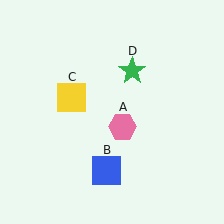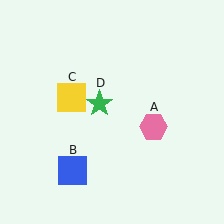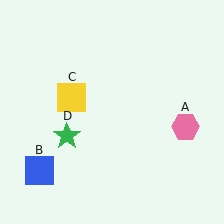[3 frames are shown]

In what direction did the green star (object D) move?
The green star (object D) moved down and to the left.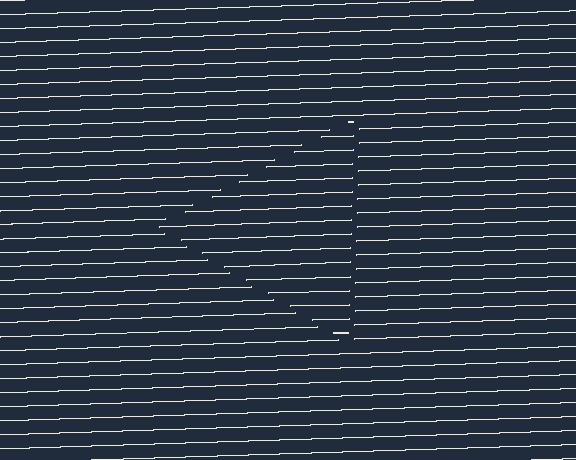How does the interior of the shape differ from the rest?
The interior of the shape contains the same grating, shifted by half a period — the contour is defined by the phase discontinuity where line-ends from the inner and outer gratings abut.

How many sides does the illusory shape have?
3 sides — the line-ends trace a triangle.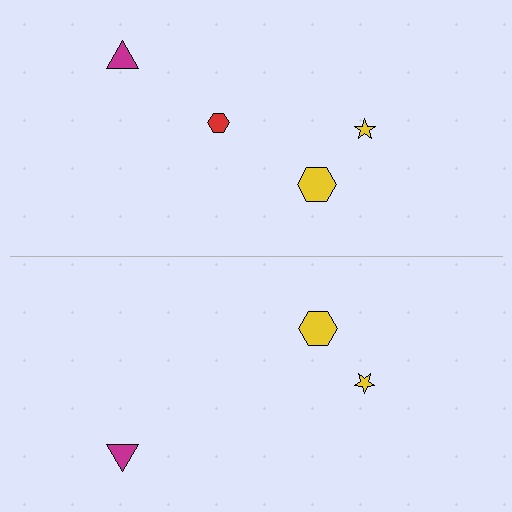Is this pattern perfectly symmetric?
No, the pattern is not perfectly symmetric. A red hexagon is missing from the bottom side.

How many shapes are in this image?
There are 7 shapes in this image.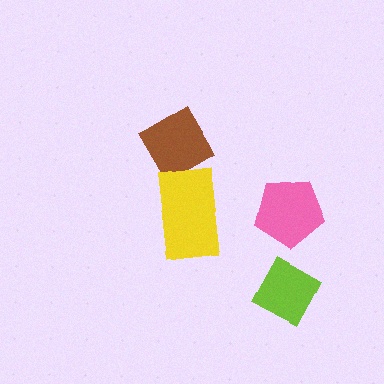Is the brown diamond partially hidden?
Yes, it is partially covered by another shape.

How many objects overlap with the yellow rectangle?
1 object overlaps with the yellow rectangle.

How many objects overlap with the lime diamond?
0 objects overlap with the lime diamond.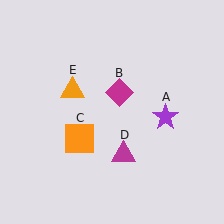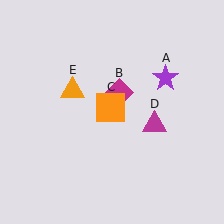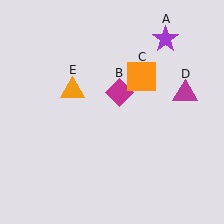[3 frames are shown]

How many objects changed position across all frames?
3 objects changed position: purple star (object A), orange square (object C), magenta triangle (object D).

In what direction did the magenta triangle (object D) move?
The magenta triangle (object D) moved up and to the right.